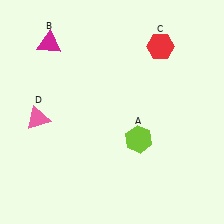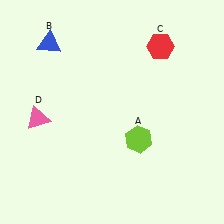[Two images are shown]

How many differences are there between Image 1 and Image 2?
There is 1 difference between the two images.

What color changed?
The triangle (B) changed from magenta in Image 1 to blue in Image 2.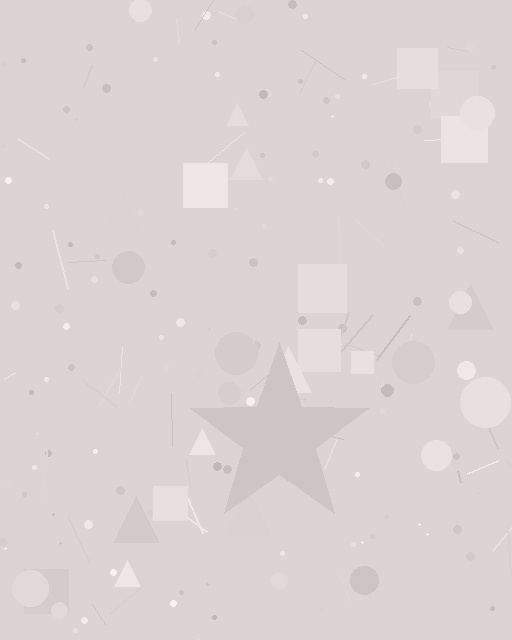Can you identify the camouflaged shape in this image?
The camouflaged shape is a star.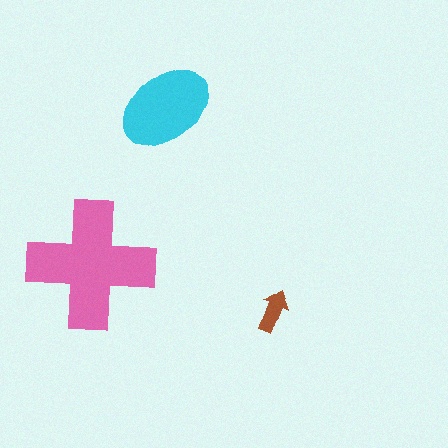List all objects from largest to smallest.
The pink cross, the cyan ellipse, the brown arrow.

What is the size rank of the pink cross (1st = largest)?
1st.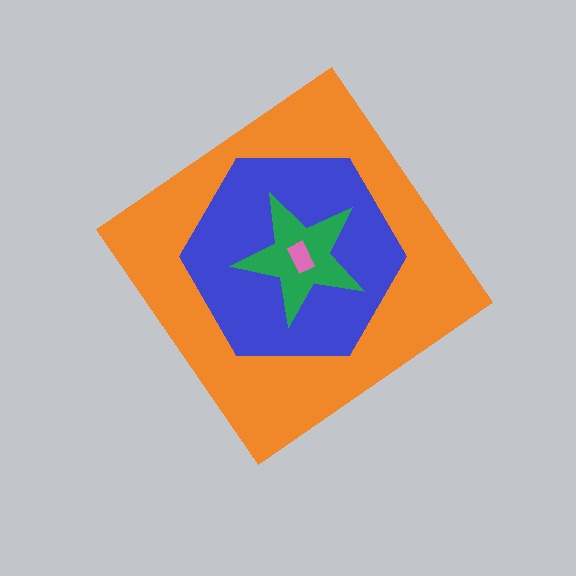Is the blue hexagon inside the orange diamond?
Yes.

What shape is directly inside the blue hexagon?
The green star.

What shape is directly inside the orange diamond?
The blue hexagon.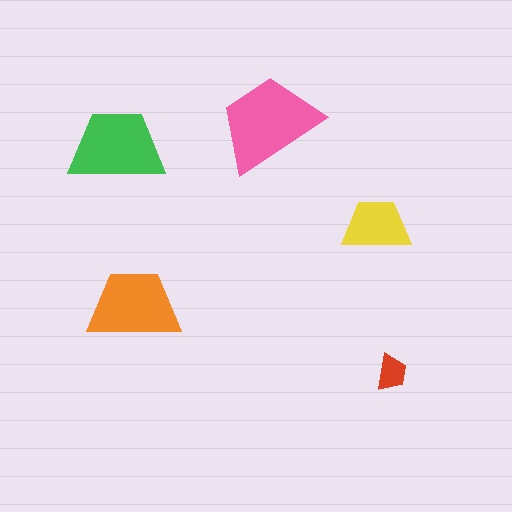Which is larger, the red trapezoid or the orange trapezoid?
The orange one.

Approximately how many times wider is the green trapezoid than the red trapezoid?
About 2.5 times wider.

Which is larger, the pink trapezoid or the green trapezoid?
The pink one.